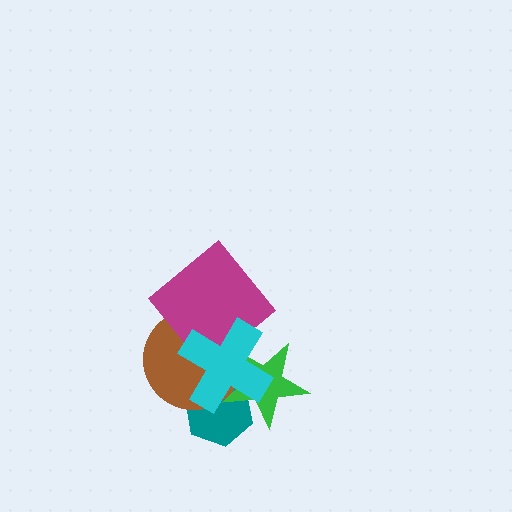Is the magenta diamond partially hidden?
Yes, it is partially covered by another shape.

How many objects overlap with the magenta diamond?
2 objects overlap with the magenta diamond.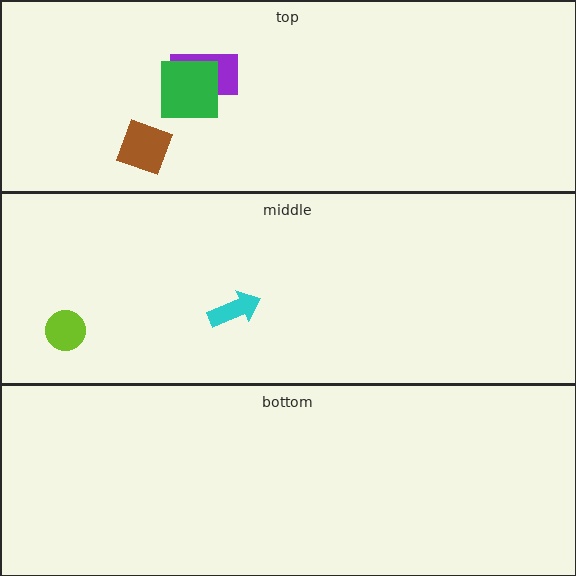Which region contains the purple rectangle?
The top region.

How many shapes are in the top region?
3.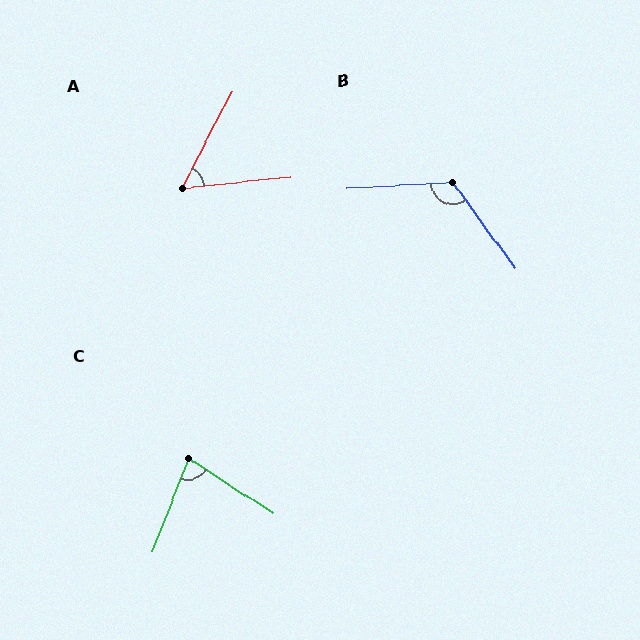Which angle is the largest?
B, at approximately 123 degrees.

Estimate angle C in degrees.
Approximately 78 degrees.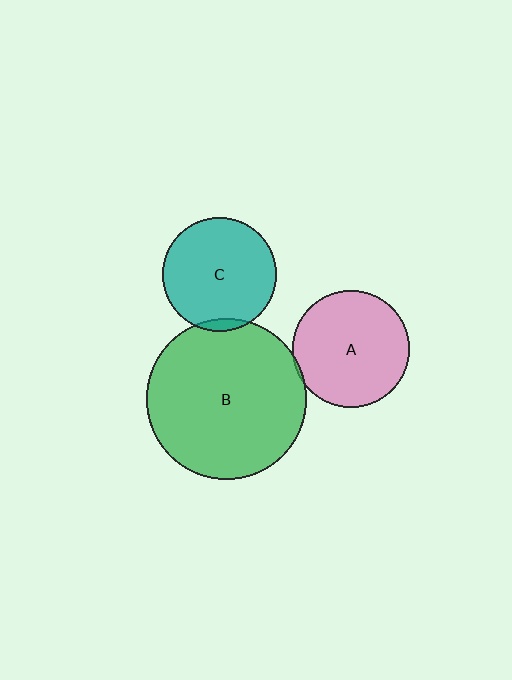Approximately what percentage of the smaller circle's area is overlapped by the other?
Approximately 5%.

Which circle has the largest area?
Circle B (green).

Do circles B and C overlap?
Yes.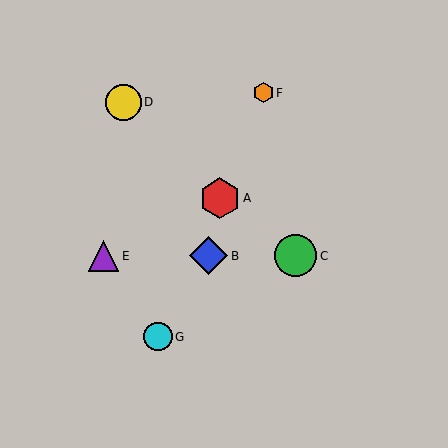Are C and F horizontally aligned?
No, C is at y≈256 and F is at y≈93.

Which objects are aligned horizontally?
Objects B, C, E are aligned horizontally.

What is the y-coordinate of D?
Object D is at y≈102.